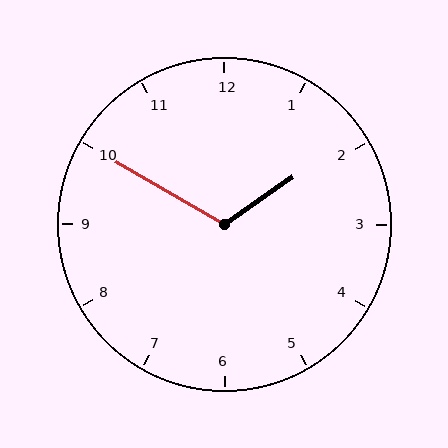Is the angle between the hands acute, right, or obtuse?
It is obtuse.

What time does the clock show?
1:50.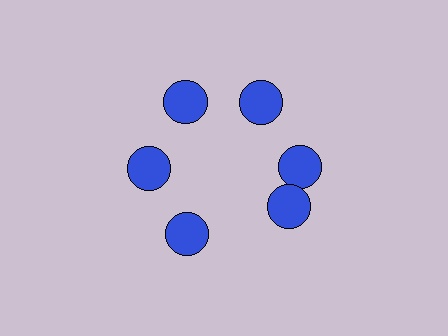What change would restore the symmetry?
The symmetry would be restored by rotating it back into even spacing with its neighbors so that all 6 circles sit at equal angles and equal distance from the center.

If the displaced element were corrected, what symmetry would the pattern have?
It would have 6-fold rotational symmetry — the pattern would map onto itself every 60 degrees.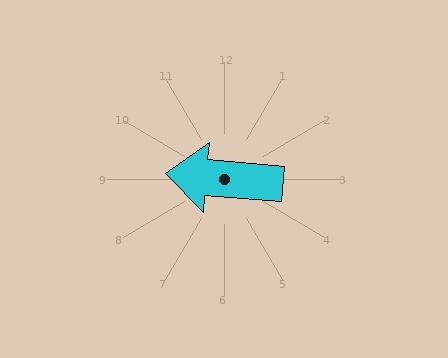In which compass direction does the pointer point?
West.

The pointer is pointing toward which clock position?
Roughly 9 o'clock.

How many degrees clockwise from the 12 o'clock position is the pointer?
Approximately 275 degrees.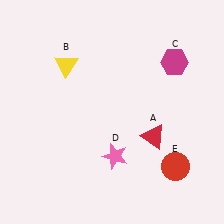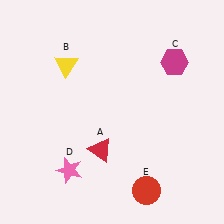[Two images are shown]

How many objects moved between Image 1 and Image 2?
3 objects moved between the two images.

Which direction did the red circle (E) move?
The red circle (E) moved left.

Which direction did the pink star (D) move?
The pink star (D) moved left.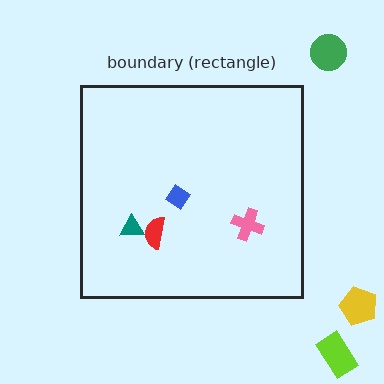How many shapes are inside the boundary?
4 inside, 3 outside.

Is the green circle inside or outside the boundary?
Outside.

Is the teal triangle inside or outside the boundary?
Inside.